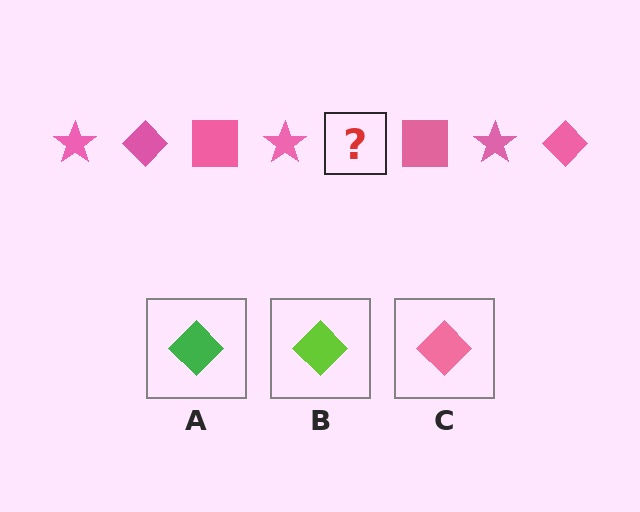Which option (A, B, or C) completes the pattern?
C.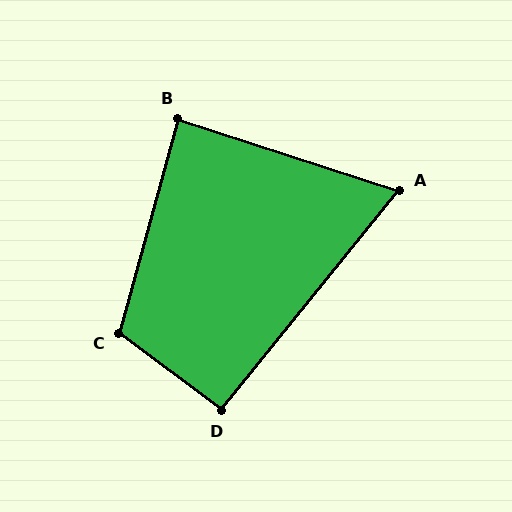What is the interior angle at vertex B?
Approximately 88 degrees (approximately right).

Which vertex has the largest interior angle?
C, at approximately 111 degrees.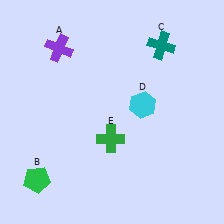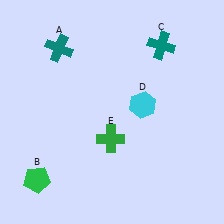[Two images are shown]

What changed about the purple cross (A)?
In Image 1, A is purple. In Image 2, it changed to teal.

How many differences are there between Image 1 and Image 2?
There is 1 difference between the two images.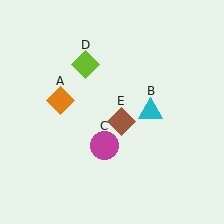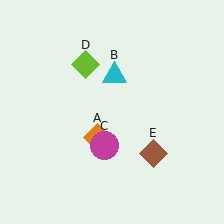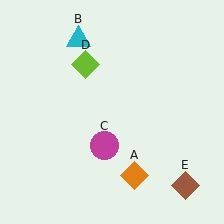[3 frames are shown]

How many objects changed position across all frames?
3 objects changed position: orange diamond (object A), cyan triangle (object B), brown diamond (object E).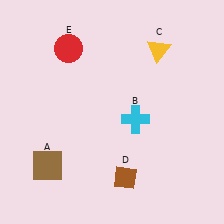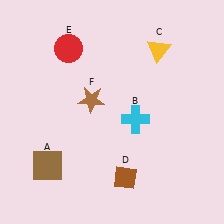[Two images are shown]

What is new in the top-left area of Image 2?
A brown star (F) was added in the top-left area of Image 2.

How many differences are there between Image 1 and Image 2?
There is 1 difference between the two images.